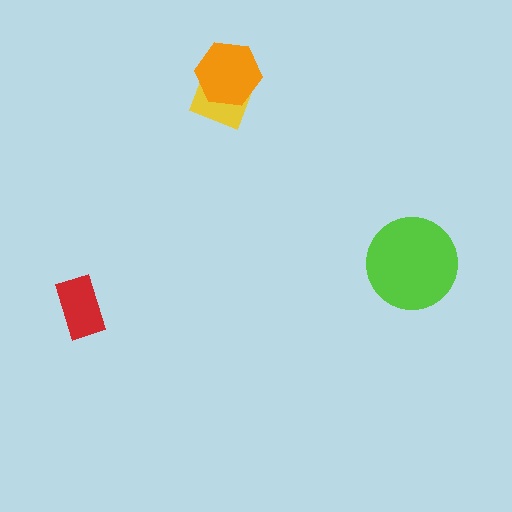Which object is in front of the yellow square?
The orange hexagon is in front of the yellow square.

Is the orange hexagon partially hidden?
No, no other shape covers it.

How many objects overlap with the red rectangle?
0 objects overlap with the red rectangle.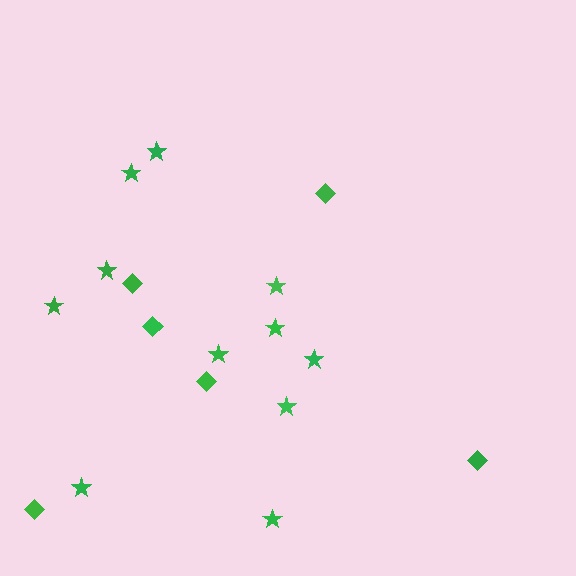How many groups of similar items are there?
There are 2 groups: one group of stars (11) and one group of diamonds (6).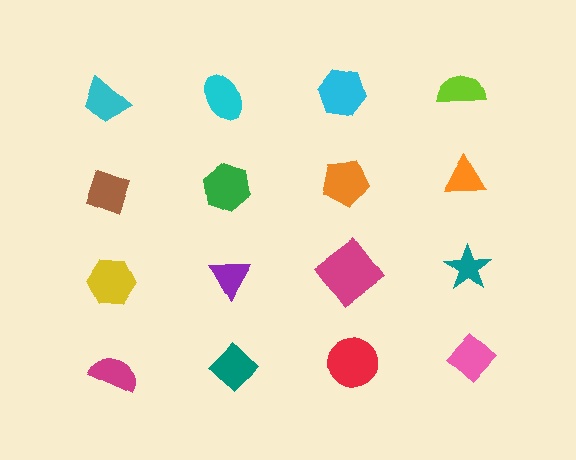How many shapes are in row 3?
4 shapes.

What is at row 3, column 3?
A magenta diamond.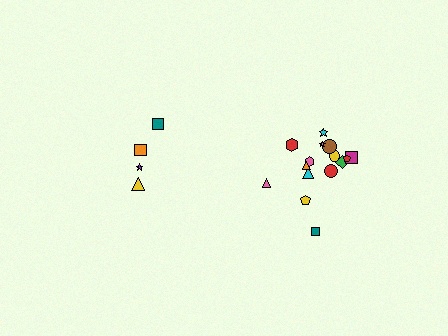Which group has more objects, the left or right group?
The right group.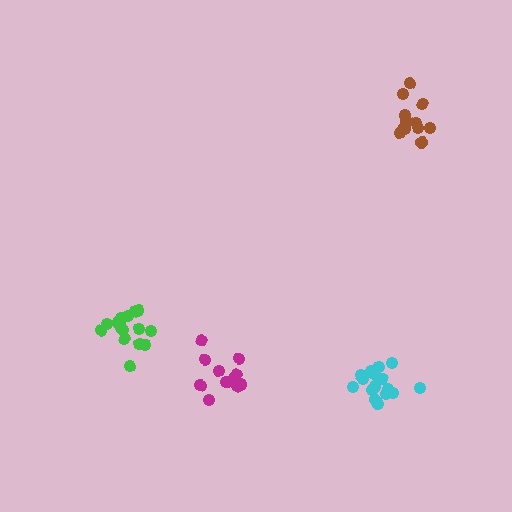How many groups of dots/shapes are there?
There are 4 groups.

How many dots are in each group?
Group 1: 16 dots, Group 2: 16 dots, Group 3: 12 dots, Group 4: 12 dots (56 total).